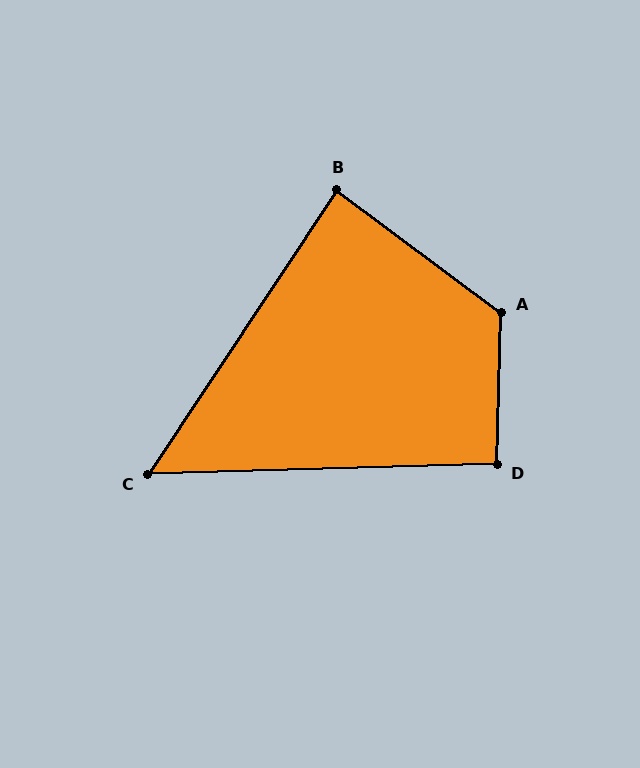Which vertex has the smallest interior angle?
C, at approximately 55 degrees.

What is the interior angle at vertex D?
Approximately 93 degrees (approximately right).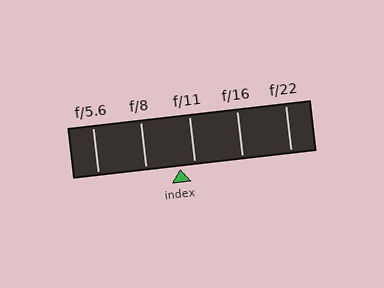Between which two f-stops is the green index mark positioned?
The index mark is between f/8 and f/11.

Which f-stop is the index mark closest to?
The index mark is closest to f/11.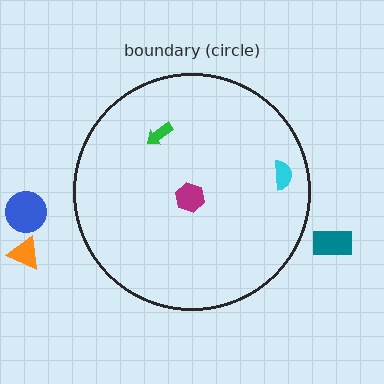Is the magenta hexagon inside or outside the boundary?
Inside.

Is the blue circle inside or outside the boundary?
Outside.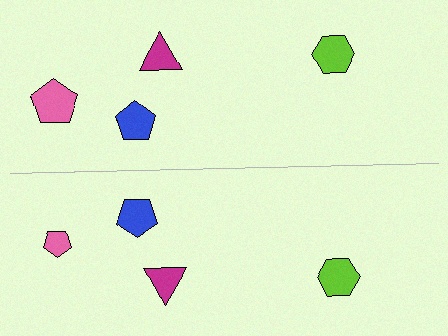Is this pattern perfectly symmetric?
No, the pattern is not perfectly symmetric. The pink pentagon on the bottom side has a different size than its mirror counterpart.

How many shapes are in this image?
There are 8 shapes in this image.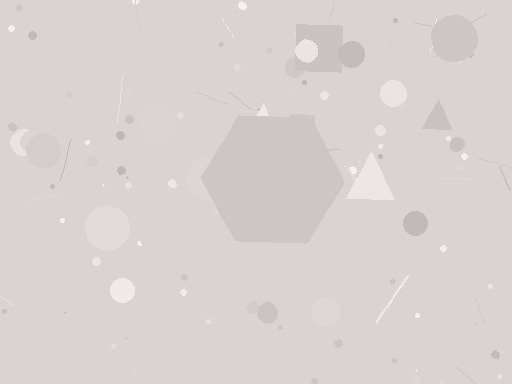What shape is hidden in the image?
A hexagon is hidden in the image.